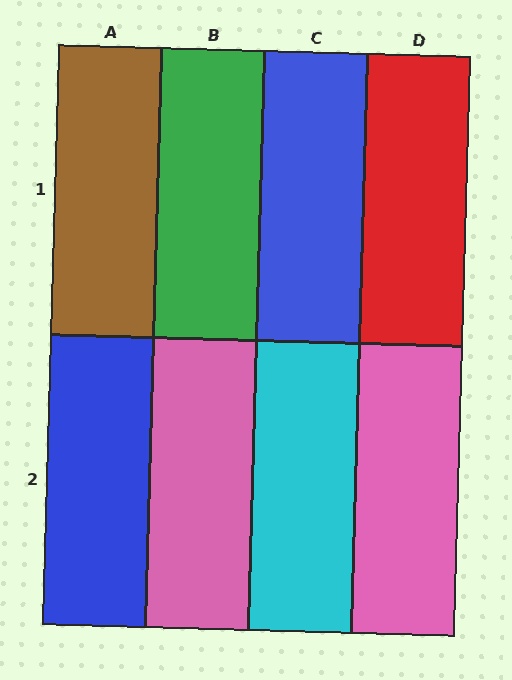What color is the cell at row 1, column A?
Brown.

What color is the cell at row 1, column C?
Blue.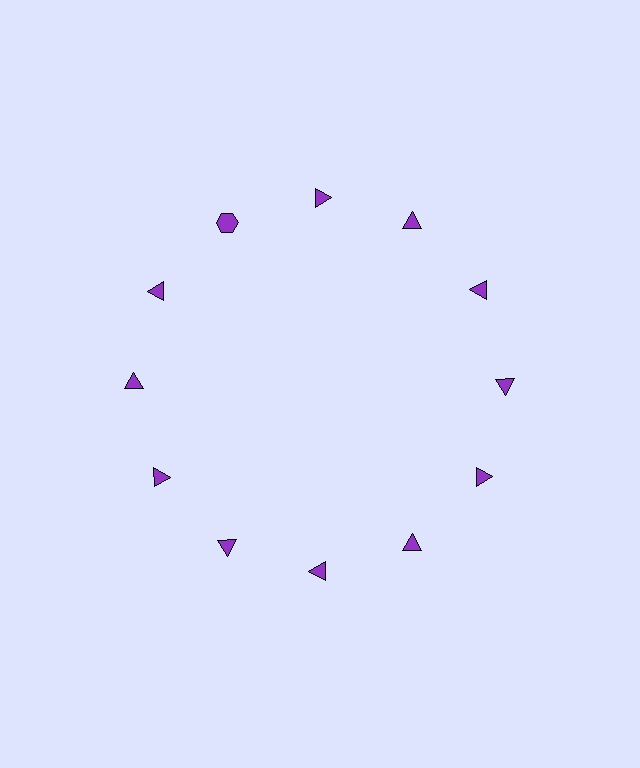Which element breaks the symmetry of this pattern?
The purple hexagon at roughly the 11 o'clock position breaks the symmetry. All other shapes are purple triangles.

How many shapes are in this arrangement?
There are 12 shapes arranged in a ring pattern.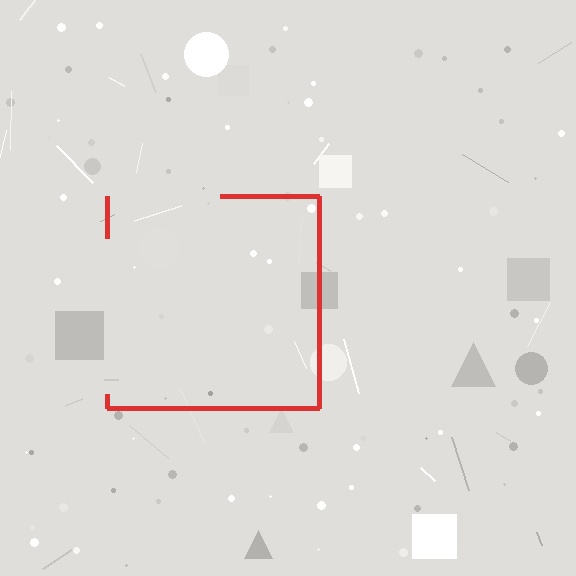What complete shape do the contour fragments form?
The contour fragments form a square.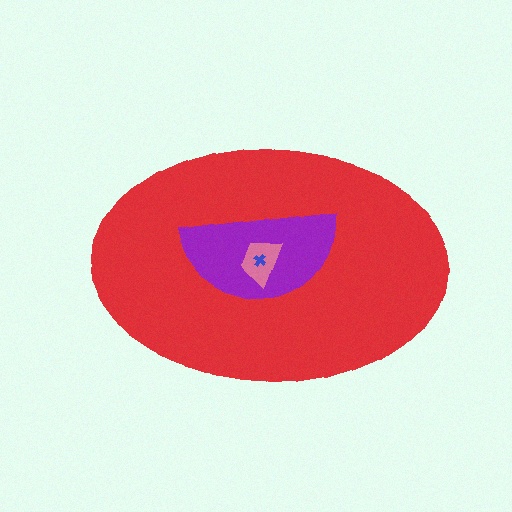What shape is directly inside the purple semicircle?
The pink trapezoid.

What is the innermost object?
The blue cross.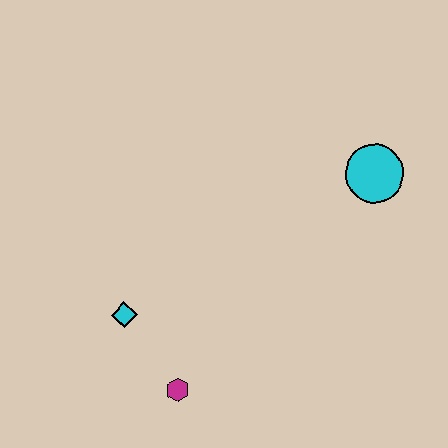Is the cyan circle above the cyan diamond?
Yes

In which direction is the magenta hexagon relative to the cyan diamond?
The magenta hexagon is below the cyan diamond.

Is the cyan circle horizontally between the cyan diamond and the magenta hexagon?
No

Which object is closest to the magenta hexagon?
The cyan diamond is closest to the magenta hexagon.